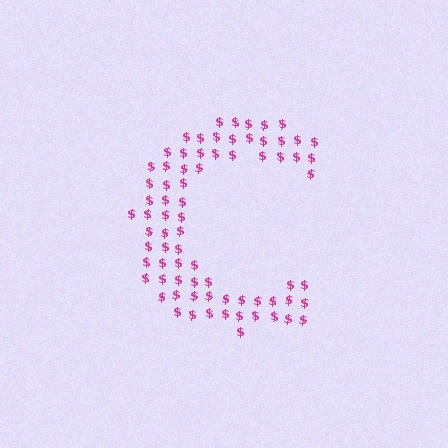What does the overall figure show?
The overall figure shows the letter C.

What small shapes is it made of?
It is made of small dollar signs.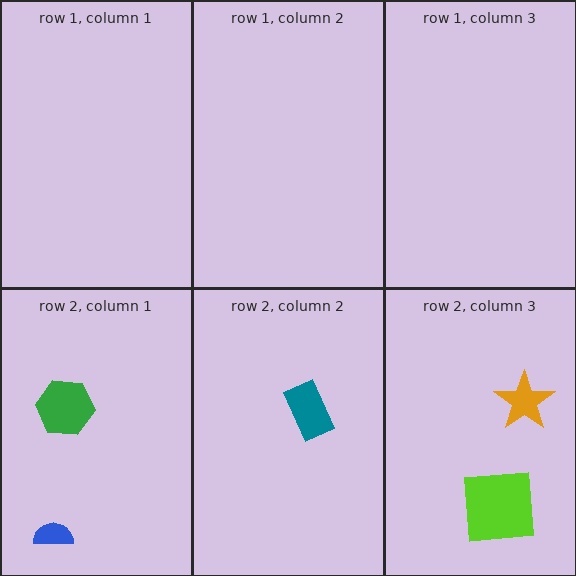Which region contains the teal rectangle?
The row 2, column 2 region.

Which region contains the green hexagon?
The row 2, column 1 region.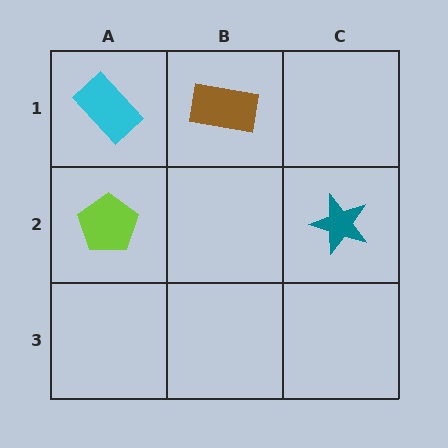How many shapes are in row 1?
2 shapes.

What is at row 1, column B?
A brown rectangle.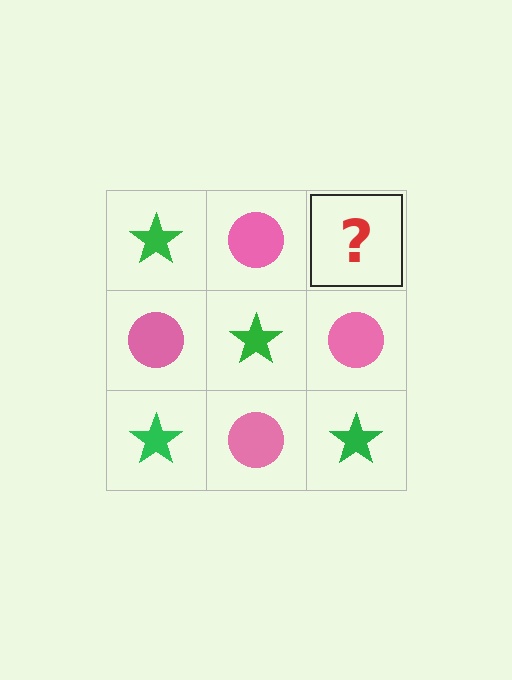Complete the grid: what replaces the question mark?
The question mark should be replaced with a green star.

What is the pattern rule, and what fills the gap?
The rule is that it alternates green star and pink circle in a checkerboard pattern. The gap should be filled with a green star.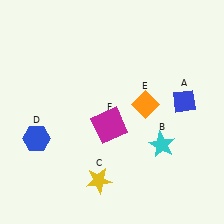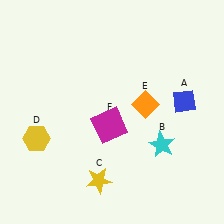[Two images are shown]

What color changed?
The hexagon (D) changed from blue in Image 1 to yellow in Image 2.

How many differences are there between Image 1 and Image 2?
There is 1 difference between the two images.